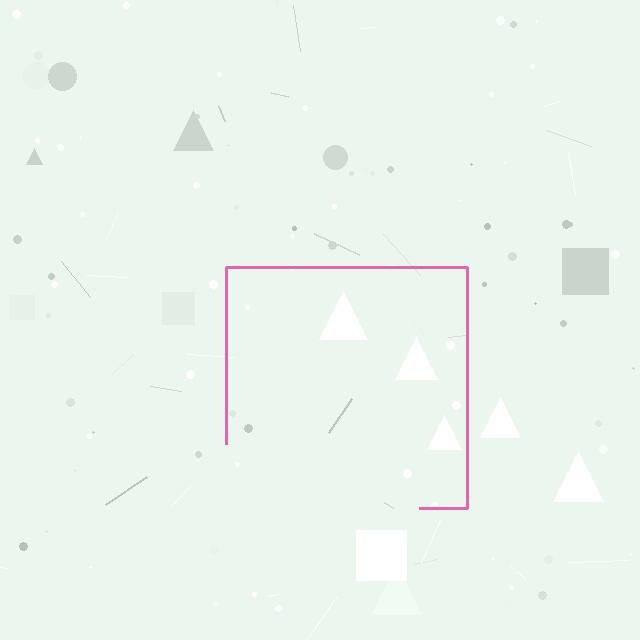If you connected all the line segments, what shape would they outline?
They would outline a square.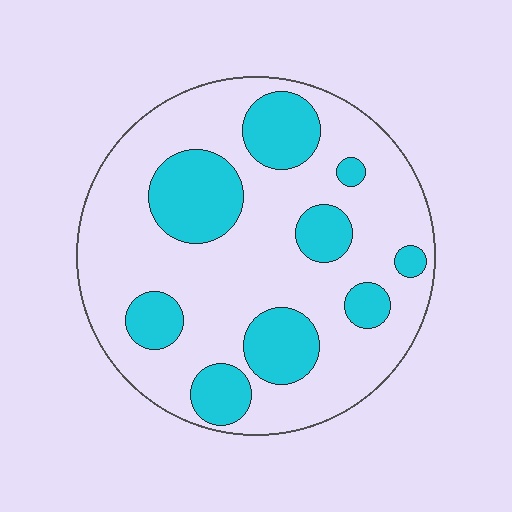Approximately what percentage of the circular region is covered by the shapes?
Approximately 30%.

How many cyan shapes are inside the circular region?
9.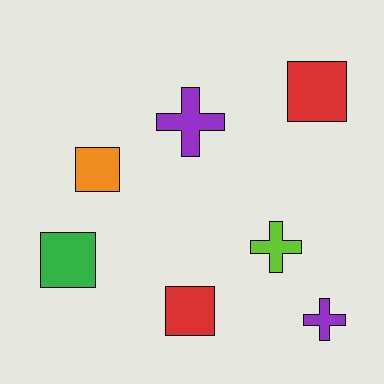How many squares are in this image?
There are 4 squares.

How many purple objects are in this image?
There are 2 purple objects.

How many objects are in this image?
There are 7 objects.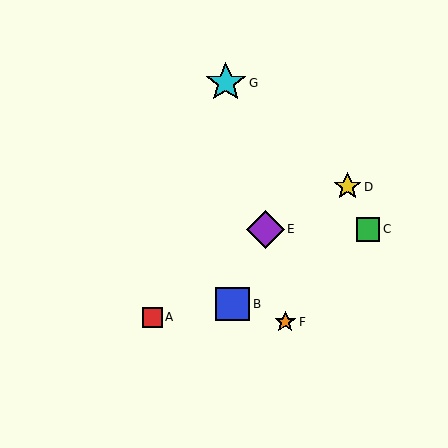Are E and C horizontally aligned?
Yes, both are at y≈229.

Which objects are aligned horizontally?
Objects C, E are aligned horizontally.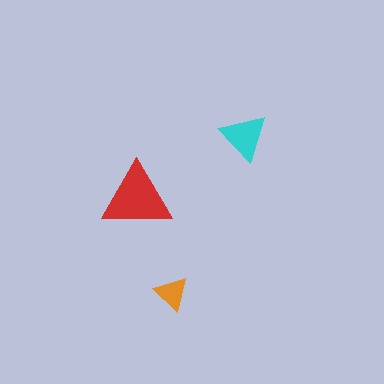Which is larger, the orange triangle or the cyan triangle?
The cyan one.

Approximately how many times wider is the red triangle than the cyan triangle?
About 1.5 times wider.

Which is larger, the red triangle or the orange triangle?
The red one.